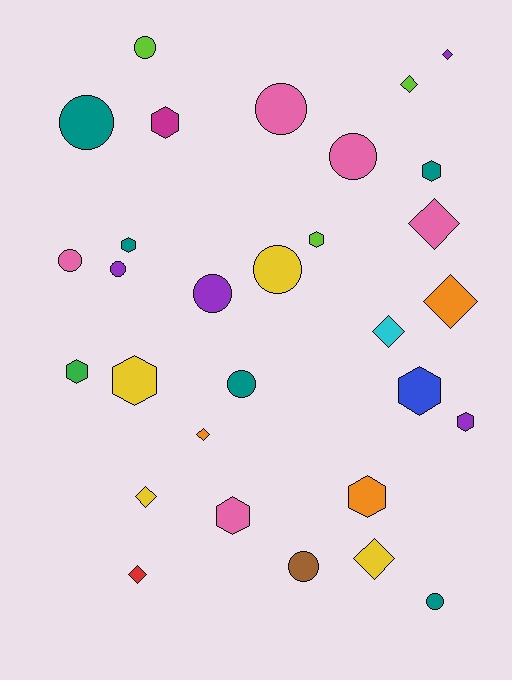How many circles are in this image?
There are 11 circles.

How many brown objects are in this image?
There is 1 brown object.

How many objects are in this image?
There are 30 objects.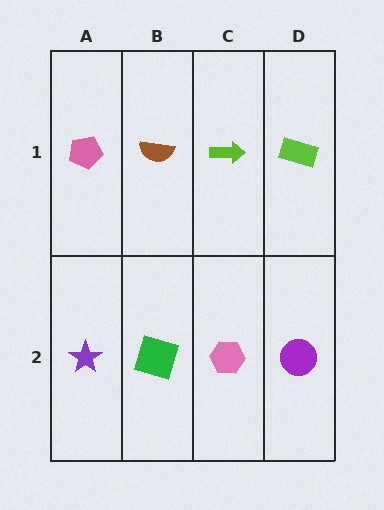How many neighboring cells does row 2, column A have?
2.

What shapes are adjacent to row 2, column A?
A pink pentagon (row 1, column A), a green square (row 2, column B).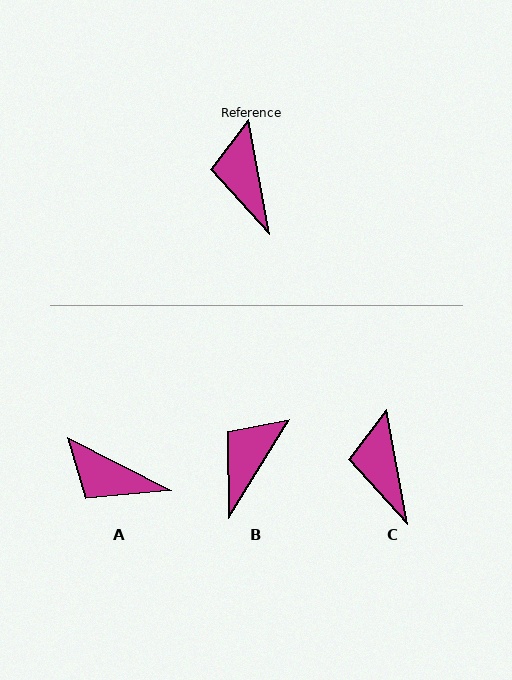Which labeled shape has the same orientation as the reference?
C.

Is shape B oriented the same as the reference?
No, it is off by about 42 degrees.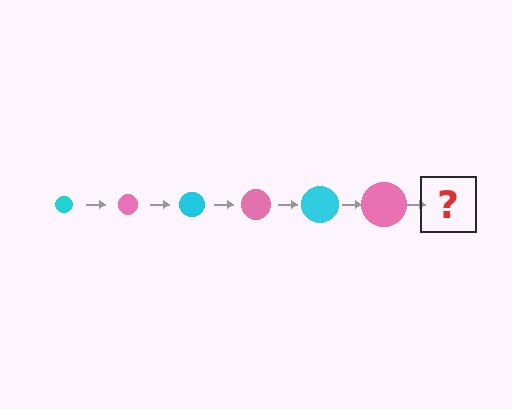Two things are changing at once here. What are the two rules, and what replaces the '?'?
The two rules are that the circle grows larger each step and the color cycles through cyan and pink. The '?' should be a cyan circle, larger than the previous one.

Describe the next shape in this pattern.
It should be a cyan circle, larger than the previous one.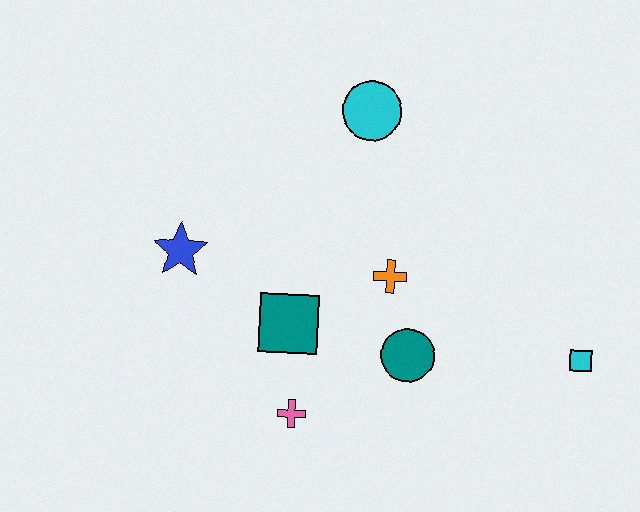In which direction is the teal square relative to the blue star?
The teal square is to the right of the blue star.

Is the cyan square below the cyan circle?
Yes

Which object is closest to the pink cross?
The teal square is closest to the pink cross.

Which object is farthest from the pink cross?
The cyan circle is farthest from the pink cross.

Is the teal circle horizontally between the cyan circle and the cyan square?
Yes